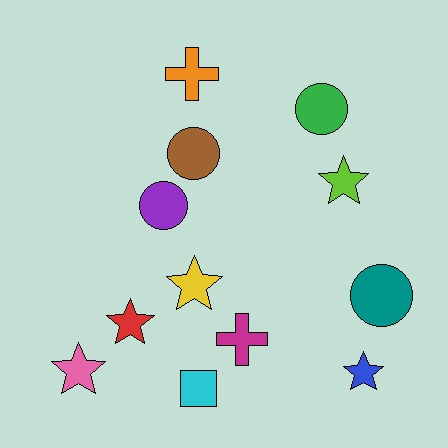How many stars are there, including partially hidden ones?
There are 5 stars.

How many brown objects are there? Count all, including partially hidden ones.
There is 1 brown object.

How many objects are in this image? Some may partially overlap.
There are 12 objects.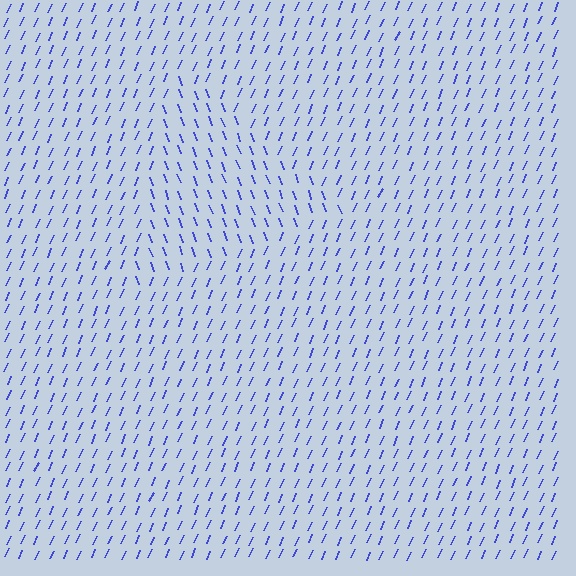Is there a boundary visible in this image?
Yes, there is a texture boundary formed by a change in line orientation.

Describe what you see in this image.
The image is filled with small blue line segments. A triangle region in the image has lines oriented differently from the surrounding lines, creating a visible texture boundary.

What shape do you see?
I see a triangle.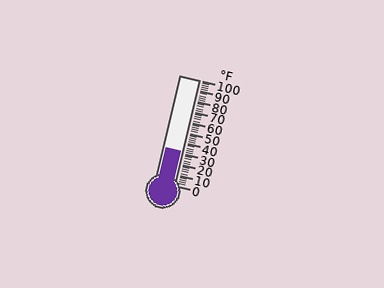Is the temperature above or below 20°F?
The temperature is above 20°F.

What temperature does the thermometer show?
The thermometer shows approximately 32°F.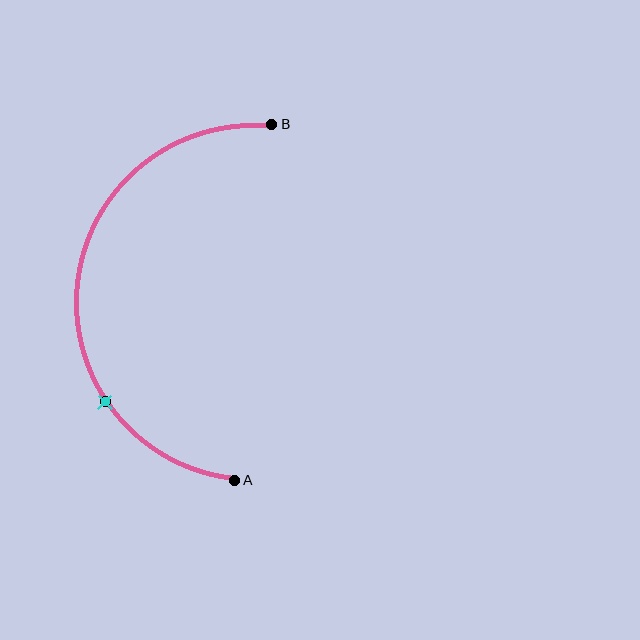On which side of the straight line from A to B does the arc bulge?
The arc bulges to the left of the straight line connecting A and B.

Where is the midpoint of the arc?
The arc midpoint is the point on the curve farthest from the straight line joining A and B. It sits to the left of that line.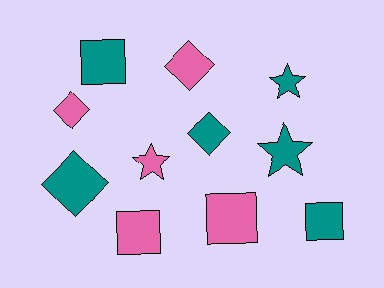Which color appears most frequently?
Teal, with 6 objects.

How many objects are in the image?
There are 11 objects.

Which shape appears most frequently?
Square, with 4 objects.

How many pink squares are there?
There are 2 pink squares.